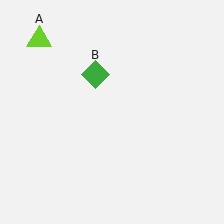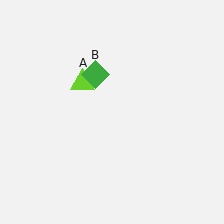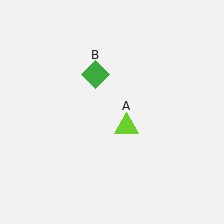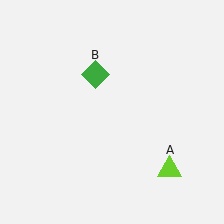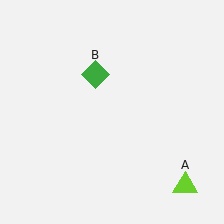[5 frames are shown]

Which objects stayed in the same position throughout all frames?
Green diamond (object B) remained stationary.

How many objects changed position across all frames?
1 object changed position: lime triangle (object A).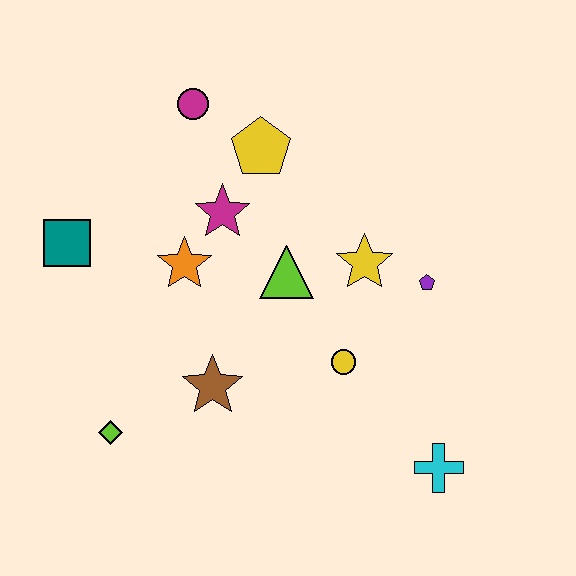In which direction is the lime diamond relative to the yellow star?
The lime diamond is to the left of the yellow star.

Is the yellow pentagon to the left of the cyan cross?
Yes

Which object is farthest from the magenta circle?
The cyan cross is farthest from the magenta circle.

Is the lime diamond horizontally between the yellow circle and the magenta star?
No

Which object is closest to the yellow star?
The purple pentagon is closest to the yellow star.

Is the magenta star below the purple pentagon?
No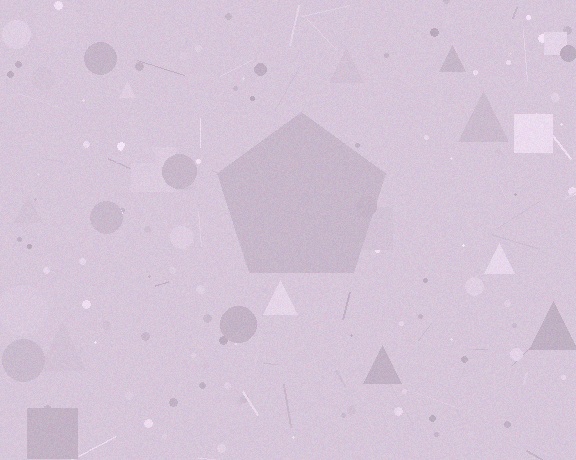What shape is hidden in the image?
A pentagon is hidden in the image.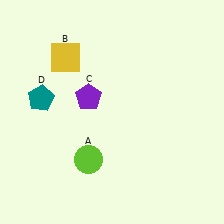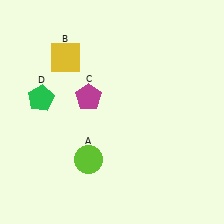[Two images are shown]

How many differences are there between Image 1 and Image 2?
There are 2 differences between the two images.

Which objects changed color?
C changed from purple to magenta. D changed from teal to green.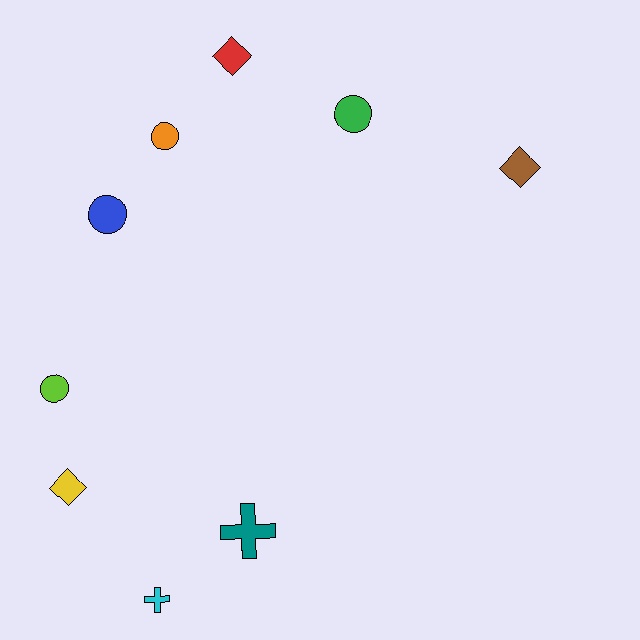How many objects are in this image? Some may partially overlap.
There are 9 objects.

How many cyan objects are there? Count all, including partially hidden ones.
There is 1 cyan object.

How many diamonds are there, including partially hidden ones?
There are 3 diamonds.